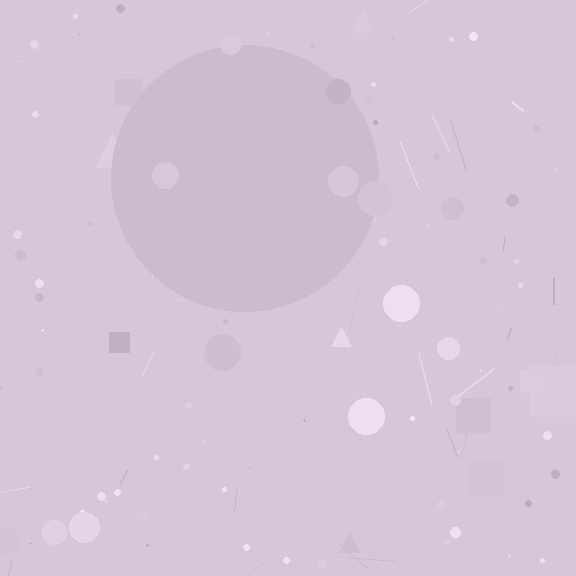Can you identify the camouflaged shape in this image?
The camouflaged shape is a circle.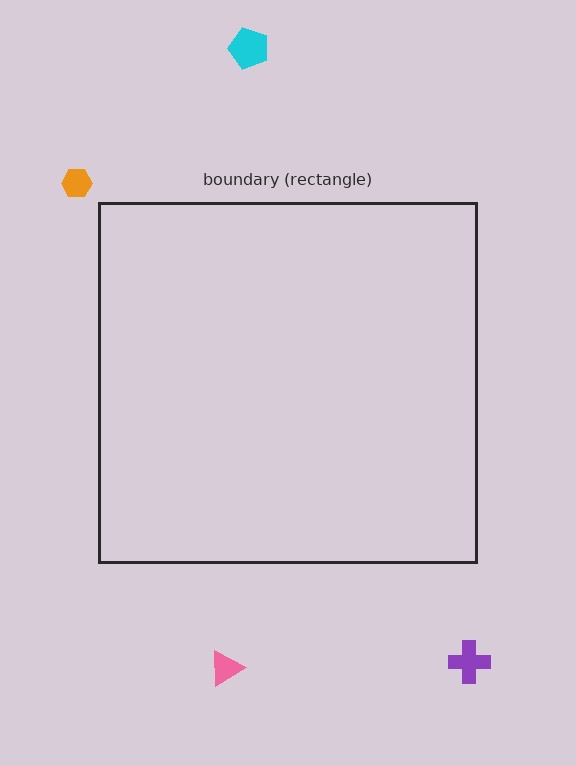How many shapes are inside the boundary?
0 inside, 4 outside.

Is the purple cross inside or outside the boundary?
Outside.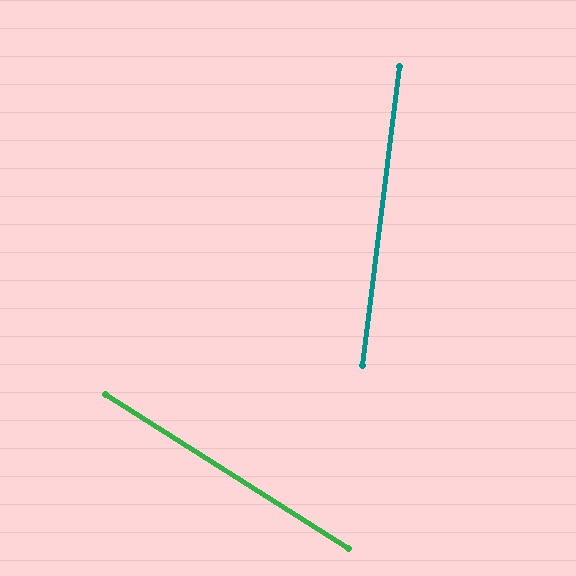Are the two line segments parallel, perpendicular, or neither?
Neither parallel nor perpendicular — they differ by about 65°.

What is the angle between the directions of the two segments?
Approximately 65 degrees.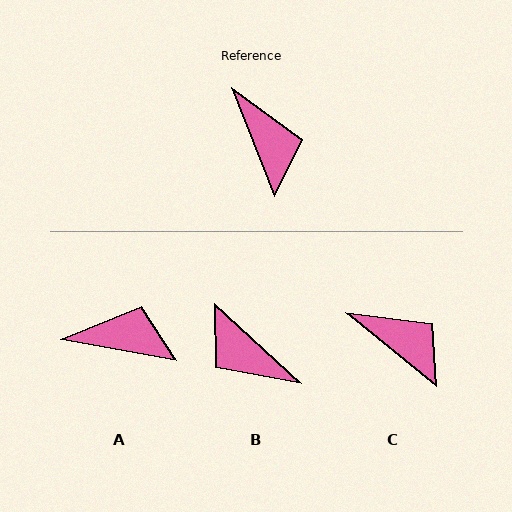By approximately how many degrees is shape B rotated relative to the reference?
Approximately 154 degrees clockwise.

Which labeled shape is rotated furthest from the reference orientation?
B, about 154 degrees away.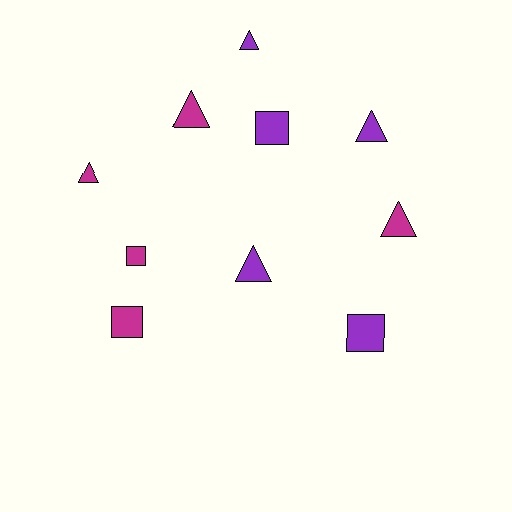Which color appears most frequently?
Purple, with 5 objects.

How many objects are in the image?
There are 10 objects.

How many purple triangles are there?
There are 3 purple triangles.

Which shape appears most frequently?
Triangle, with 6 objects.